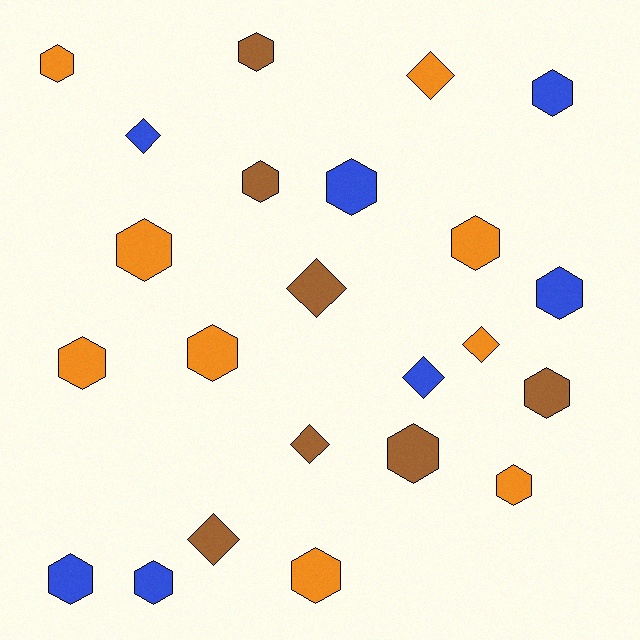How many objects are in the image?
There are 23 objects.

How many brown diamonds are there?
There are 3 brown diamonds.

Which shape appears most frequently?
Hexagon, with 16 objects.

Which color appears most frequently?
Orange, with 9 objects.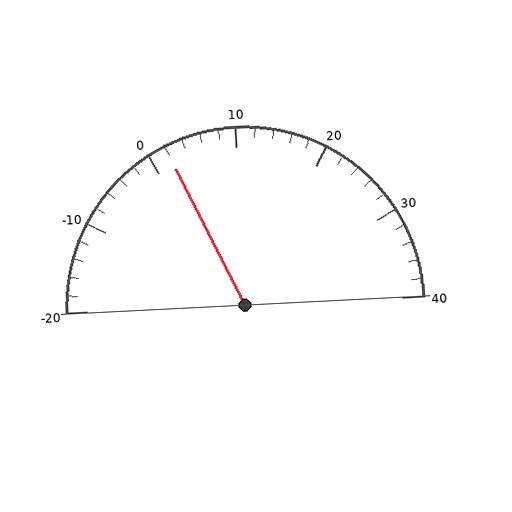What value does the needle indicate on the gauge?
The needle indicates approximately 2.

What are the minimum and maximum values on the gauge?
The gauge ranges from -20 to 40.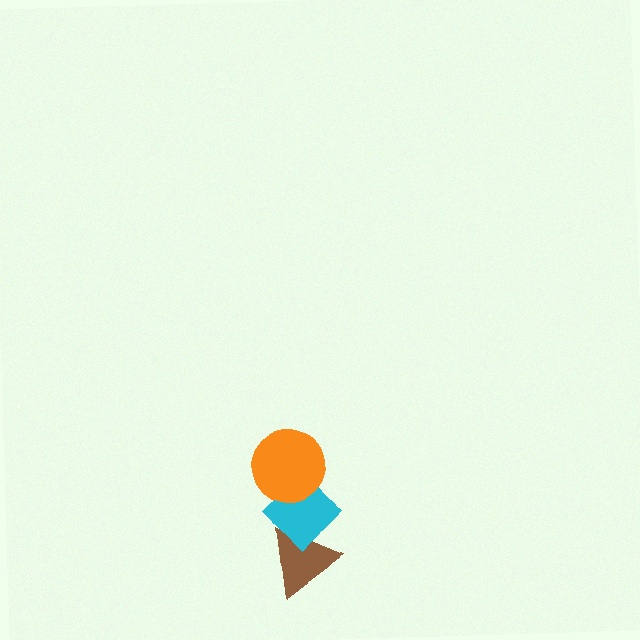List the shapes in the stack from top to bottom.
From top to bottom: the orange circle, the cyan diamond, the brown triangle.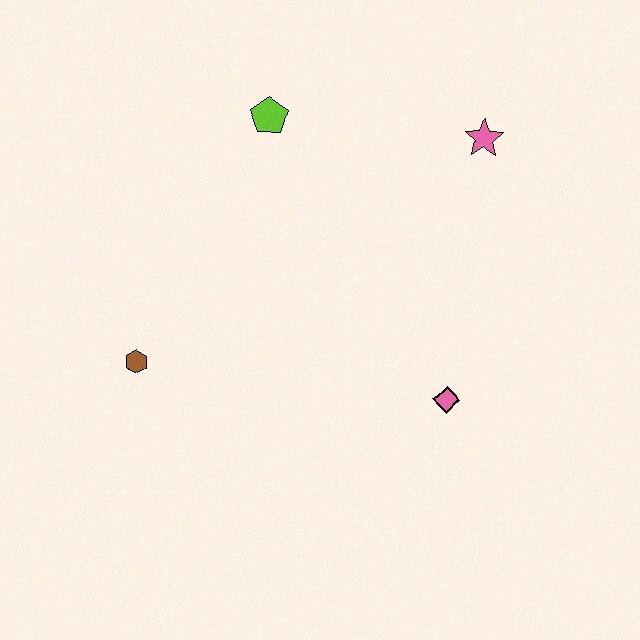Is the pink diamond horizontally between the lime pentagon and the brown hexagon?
No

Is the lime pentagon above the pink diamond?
Yes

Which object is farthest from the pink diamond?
The lime pentagon is farthest from the pink diamond.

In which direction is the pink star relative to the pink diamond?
The pink star is above the pink diamond.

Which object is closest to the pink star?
The lime pentagon is closest to the pink star.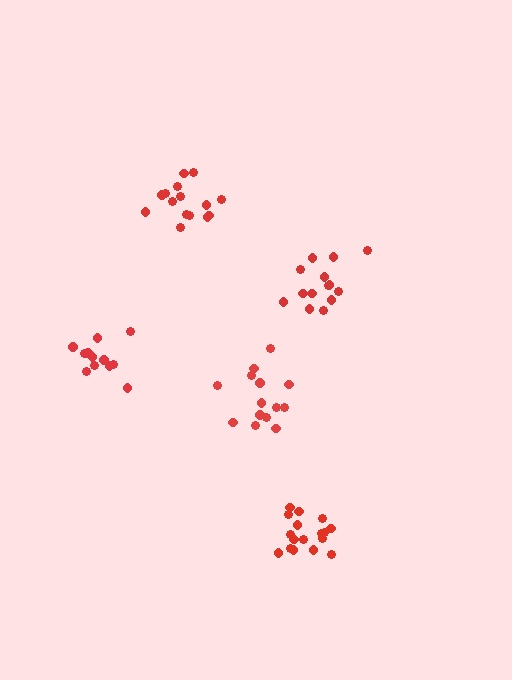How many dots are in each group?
Group 1: 14 dots, Group 2: 17 dots, Group 3: 14 dots, Group 4: 15 dots, Group 5: 12 dots (72 total).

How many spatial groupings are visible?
There are 5 spatial groupings.